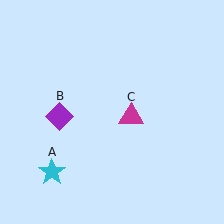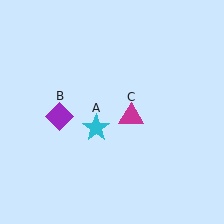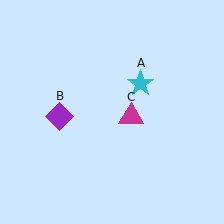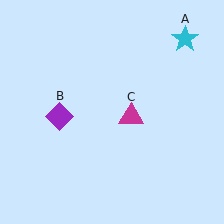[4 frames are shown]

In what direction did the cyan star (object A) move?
The cyan star (object A) moved up and to the right.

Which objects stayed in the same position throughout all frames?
Purple diamond (object B) and magenta triangle (object C) remained stationary.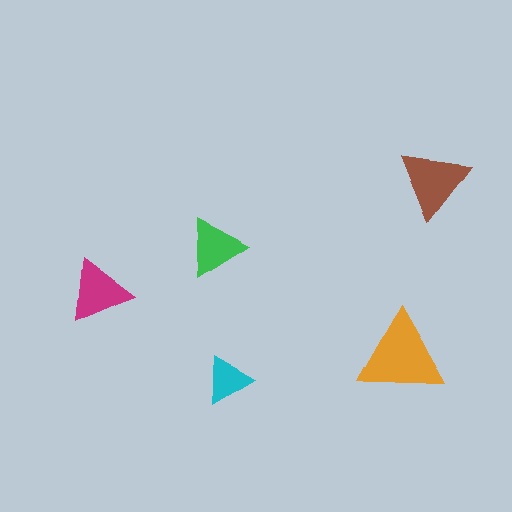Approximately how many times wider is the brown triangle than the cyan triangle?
About 1.5 times wider.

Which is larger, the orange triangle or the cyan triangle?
The orange one.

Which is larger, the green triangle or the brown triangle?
The brown one.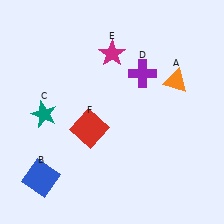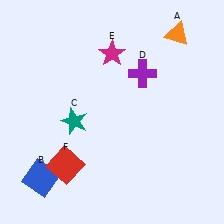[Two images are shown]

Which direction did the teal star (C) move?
The teal star (C) moved right.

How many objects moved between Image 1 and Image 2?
3 objects moved between the two images.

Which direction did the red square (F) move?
The red square (F) moved down.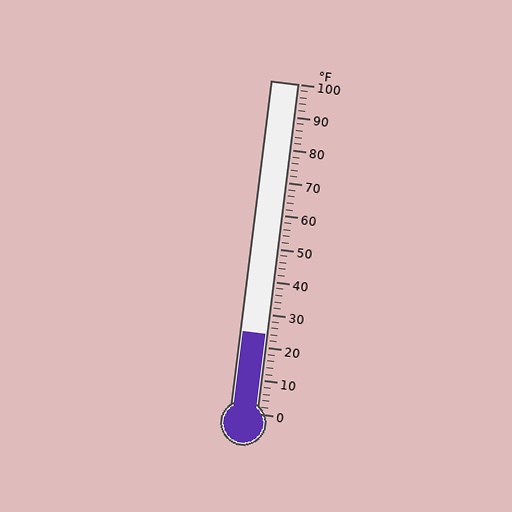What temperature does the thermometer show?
The thermometer shows approximately 24°F.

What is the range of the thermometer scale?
The thermometer scale ranges from 0°F to 100°F.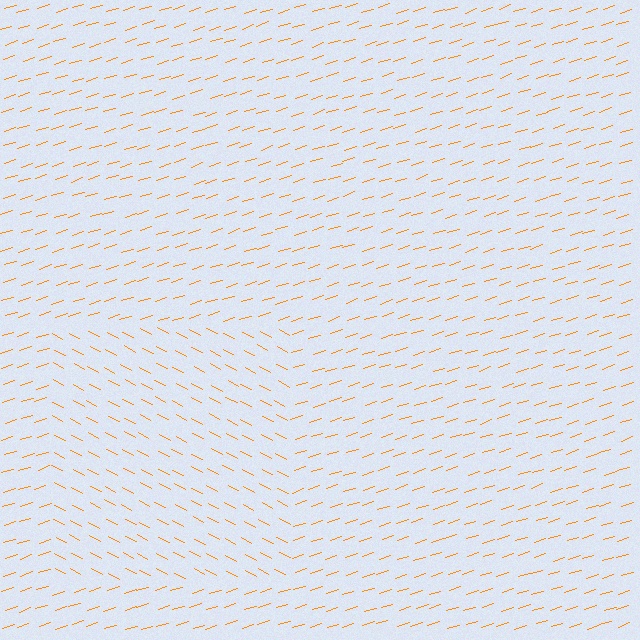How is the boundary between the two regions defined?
The boundary is defined purely by a change in line orientation (approximately 45 degrees difference). All lines are the same color and thickness.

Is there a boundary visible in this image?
Yes, there is a texture boundary formed by a change in line orientation.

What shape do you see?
I see a rectangle.